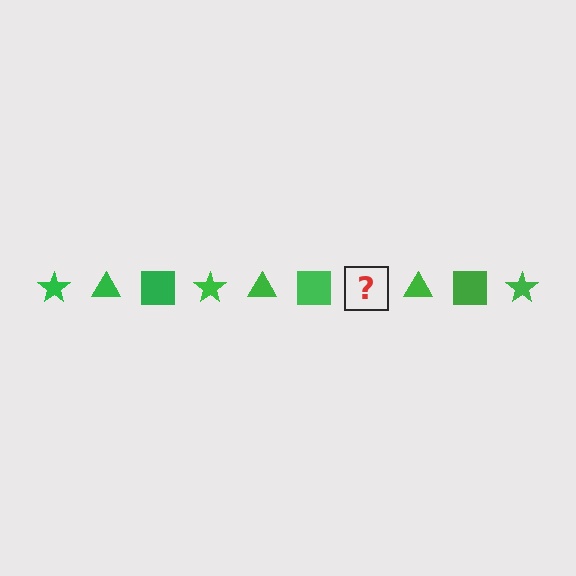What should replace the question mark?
The question mark should be replaced with a green star.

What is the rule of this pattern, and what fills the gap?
The rule is that the pattern cycles through star, triangle, square shapes in green. The gap should be filled with a green star.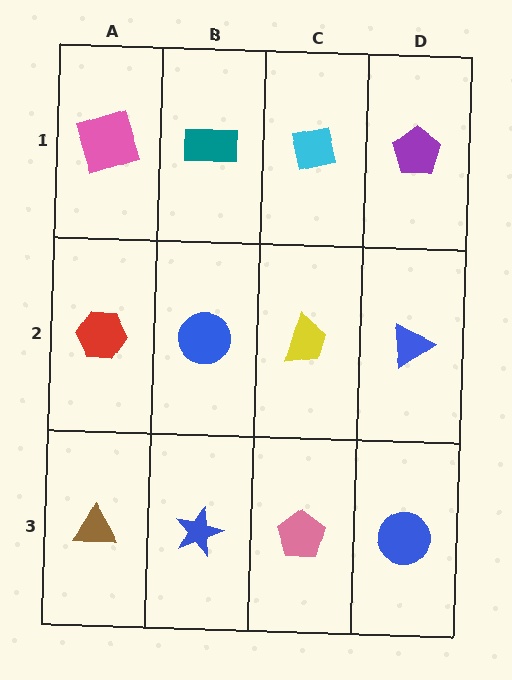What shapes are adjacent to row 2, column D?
A purple pentagon (row 1, column D), a blue circle (row 3, column D), a yellow trapezoid (row 2, column C).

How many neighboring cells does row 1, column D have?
2.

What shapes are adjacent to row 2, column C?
A cyan square (row 1, column C), a pink pentagon (row 3, column C), a blue circle (row 2, column B), a blue triangle (row 2, column D).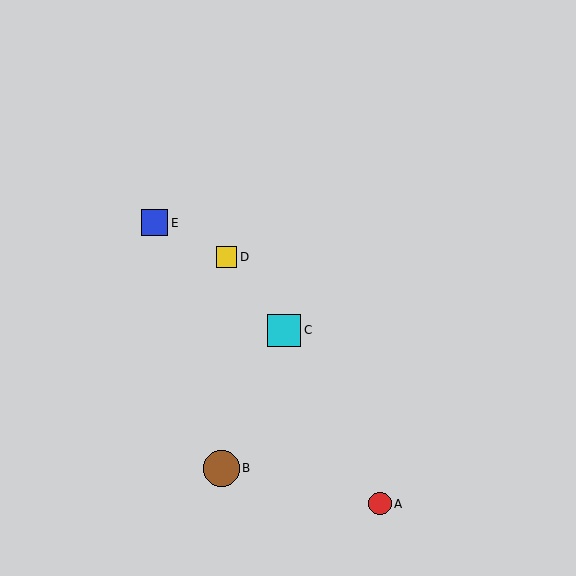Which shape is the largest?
The brown circle (labeled B) is the largest.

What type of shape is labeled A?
Shape A is a red circle.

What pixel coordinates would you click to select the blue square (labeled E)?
Click at (154, 223) to select the blue square E.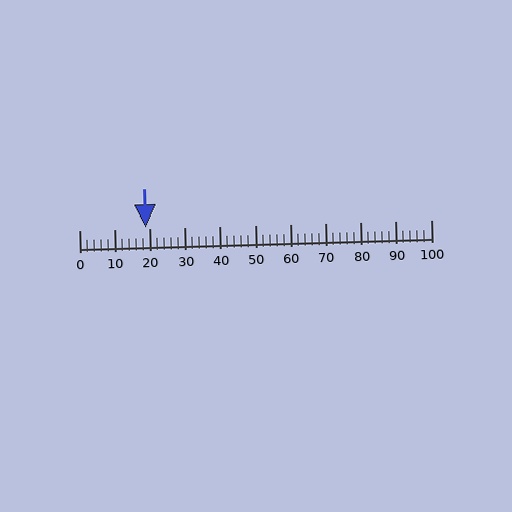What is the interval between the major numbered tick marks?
The major tick marks are spaced 10 units apart.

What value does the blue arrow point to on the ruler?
The blue arrow points to approximately 19.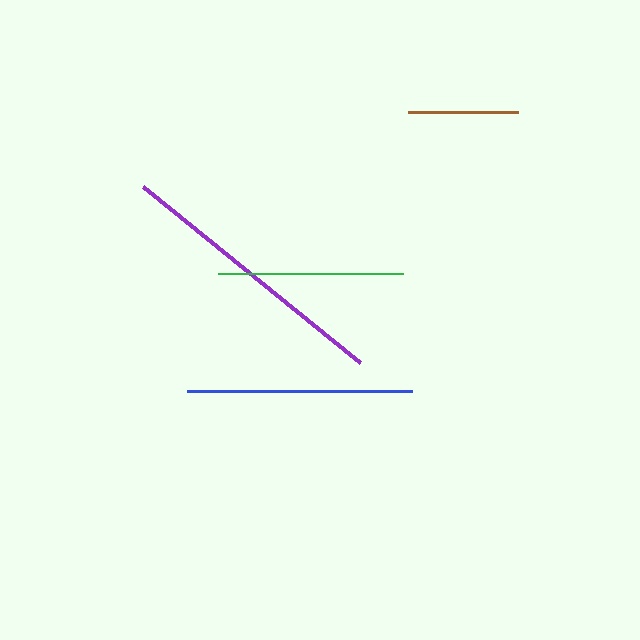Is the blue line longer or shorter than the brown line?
The blue line is longer than the brown line.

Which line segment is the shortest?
The brown line is the shortest at approximately 110 pixels.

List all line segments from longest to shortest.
From longest to shortest: purple, blue, green, brown.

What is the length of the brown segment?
The brown segment is approximately 110 pixels long.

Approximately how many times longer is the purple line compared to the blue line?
The purple line is approximately 1.2 times the length of the blue line.